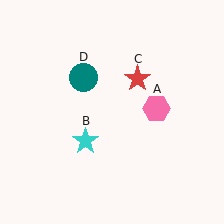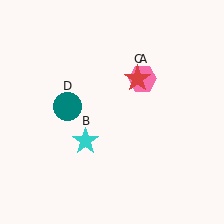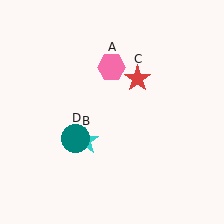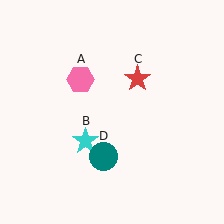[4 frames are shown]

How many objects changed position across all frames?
2 objects changed position: pink hexagon (object A), teal circle (object D).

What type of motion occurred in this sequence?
The pink hexagon (object A), teal circle (object D) rotated counterclockwise around the center of the scene.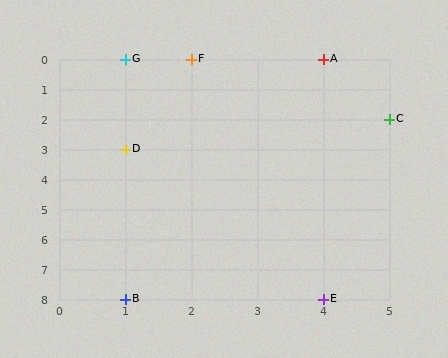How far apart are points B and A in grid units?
Points B and A are 3 columns and 8 rows apart (about 8.5 grid units diagonally).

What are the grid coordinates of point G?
Point G is at grid coordinates (1, 0).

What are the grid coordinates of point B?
Point B is at grid coordinates (1, 8).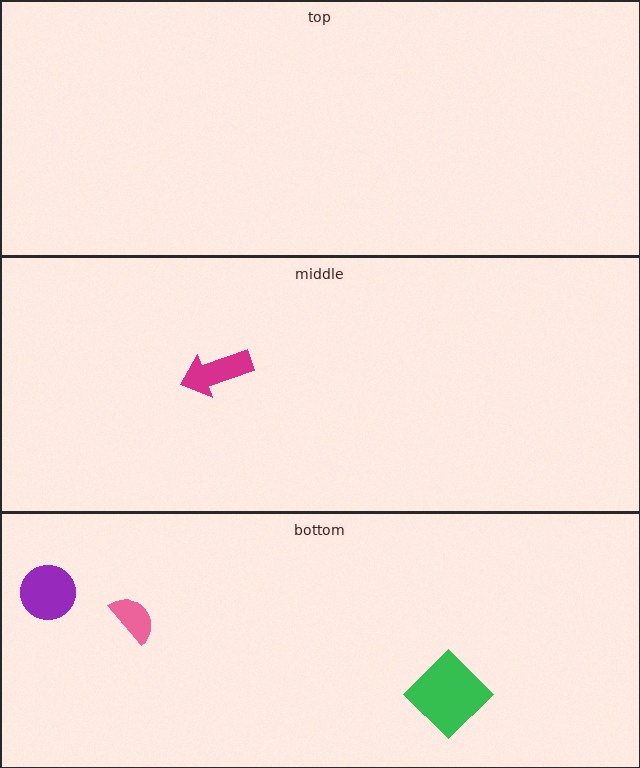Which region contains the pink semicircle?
The bottom region.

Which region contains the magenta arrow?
The middle region.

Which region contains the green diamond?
The bottom region.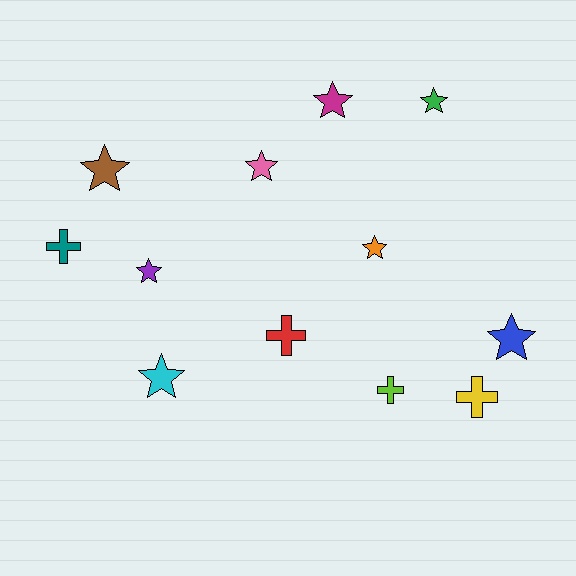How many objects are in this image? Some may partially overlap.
There are 12 objects.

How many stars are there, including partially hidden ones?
There are 8 stars.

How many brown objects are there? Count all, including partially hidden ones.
There is 1 brown object.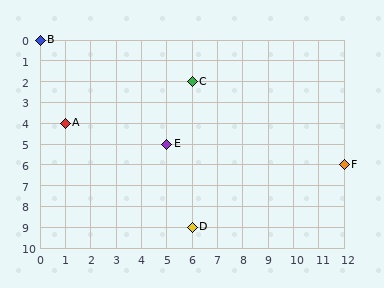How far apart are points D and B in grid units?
Points D and B are 6 columns and 9 rows apart (about 10.8 grid units diagonally).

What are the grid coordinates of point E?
Point E is at grid coordinates (5, 5).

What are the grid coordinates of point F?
Point F is at grid coordinates (12, 6).